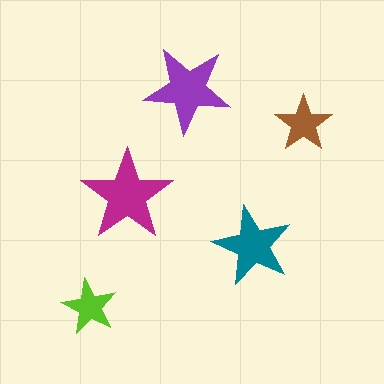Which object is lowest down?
The lime star is bottommost.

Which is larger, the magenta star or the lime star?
The magenta one.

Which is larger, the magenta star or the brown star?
The magenta one.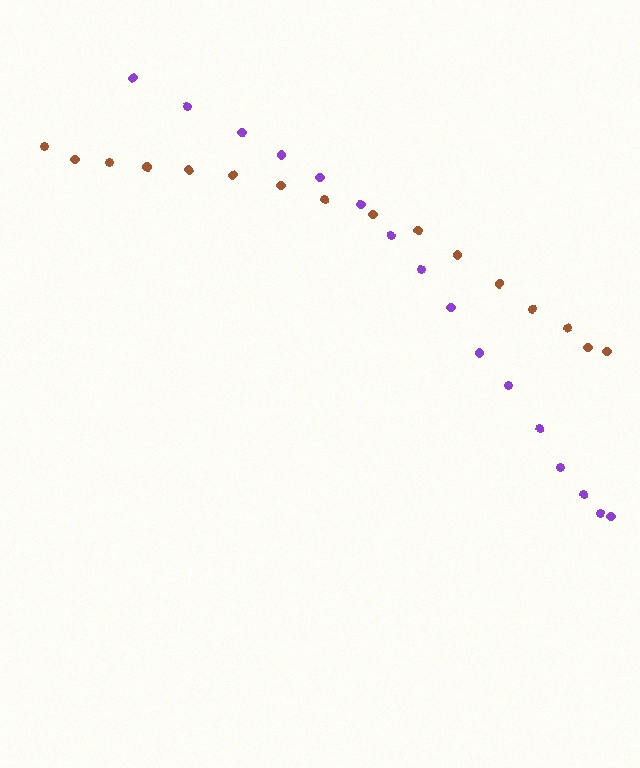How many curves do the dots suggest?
There are 2 distinct paths.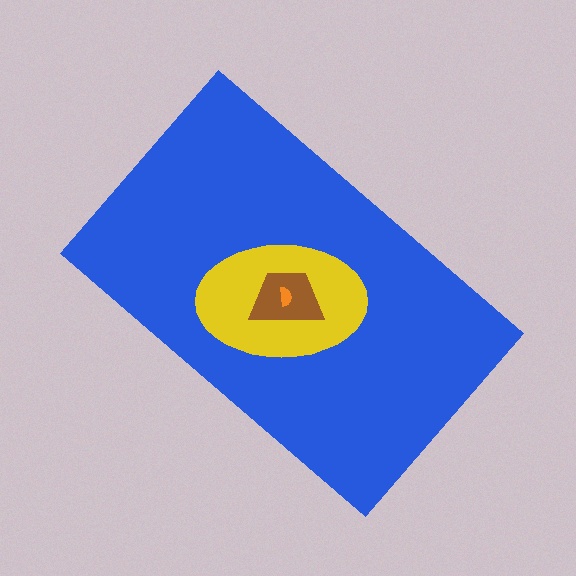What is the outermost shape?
The blue rectangle.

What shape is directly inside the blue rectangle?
The yellow ellipse.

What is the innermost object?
The orange semicircle.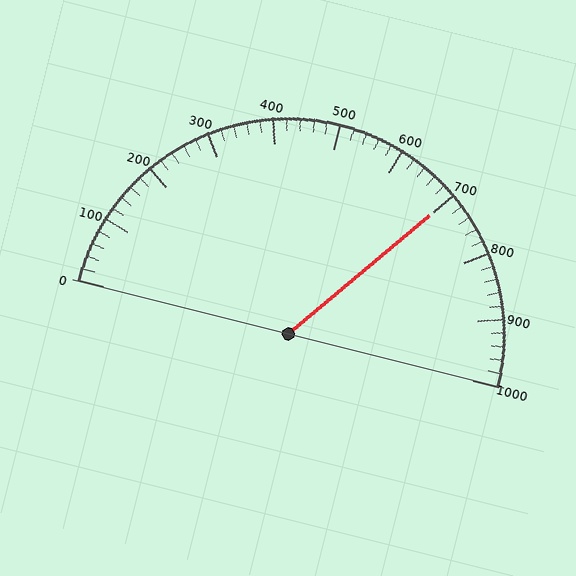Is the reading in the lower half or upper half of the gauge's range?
The reading is in the upper half of the range (0 to 1000).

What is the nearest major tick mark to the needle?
The nearest major tick mark is 700.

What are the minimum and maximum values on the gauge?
The gauge ranges from 0 to 1000.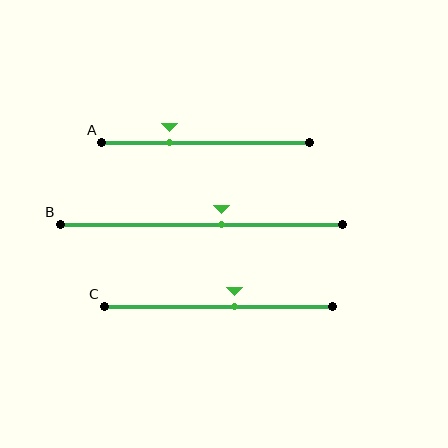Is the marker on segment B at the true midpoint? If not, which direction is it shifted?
No, the marker on segment B is shifted to the right by about 7% of the segment length.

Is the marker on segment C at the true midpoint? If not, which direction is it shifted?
No, the marker on segment C is shifted to the right by about 7% of the segment length.